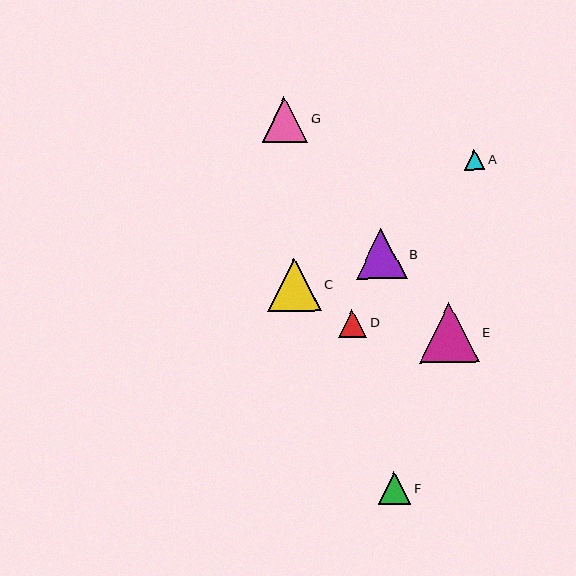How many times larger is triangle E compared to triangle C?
Triangle E is approximately 1.1 times the size of triangle C.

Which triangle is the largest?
Triangle E is the largest with a size of approximately 60 pixels.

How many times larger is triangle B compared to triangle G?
Triangle B is approximately 1.1 times the size of triangle G.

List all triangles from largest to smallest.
From largest to smallest: E, C, B, G, F, D, A.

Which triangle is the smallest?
Triangle A is the smallest with a size of approximately 21 pixels.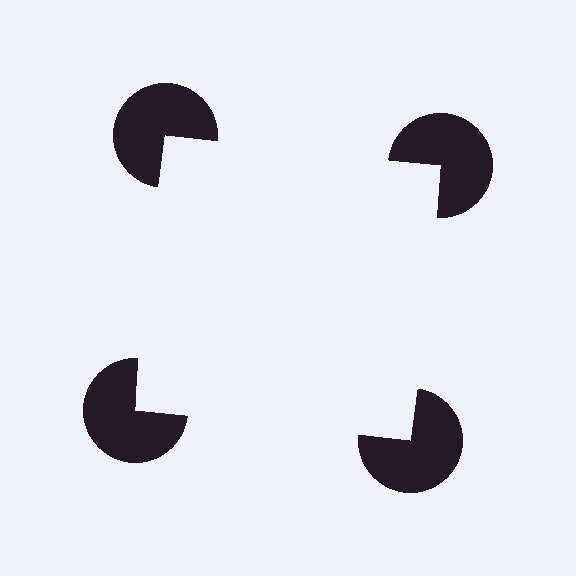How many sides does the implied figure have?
4 sides.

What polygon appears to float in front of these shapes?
An illusory square — its edges are inferred from the aligned wedge cuts in the pac-man discs, not physically drawn.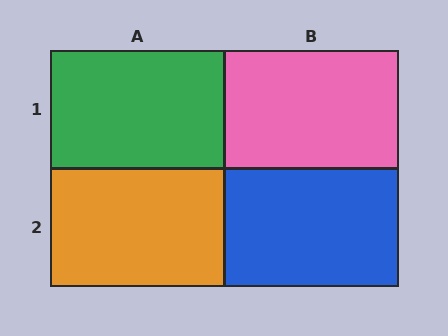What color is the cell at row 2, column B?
Blue.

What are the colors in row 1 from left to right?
Green, pink.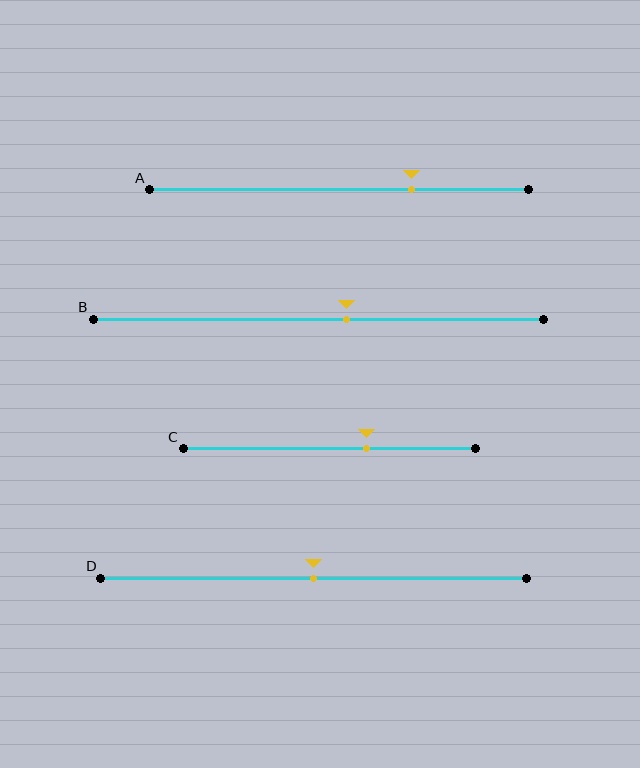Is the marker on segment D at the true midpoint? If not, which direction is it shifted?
Yes, the marker on segment D is at the true midpoint.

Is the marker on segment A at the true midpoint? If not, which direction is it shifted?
No, the marker on segment A is shifted to the right by about 19% of the segment length.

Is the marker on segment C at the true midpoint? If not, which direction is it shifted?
No, the marker on segment C is shifted to the right by about 13% of the segment length.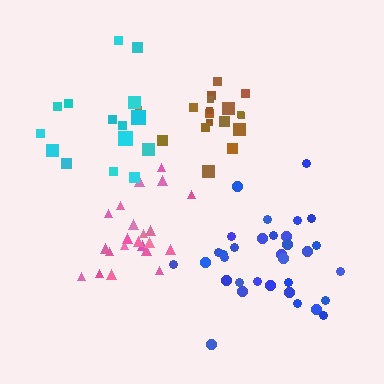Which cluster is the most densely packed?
Pink.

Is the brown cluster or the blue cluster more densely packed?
Brown.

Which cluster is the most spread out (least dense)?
Cyan.